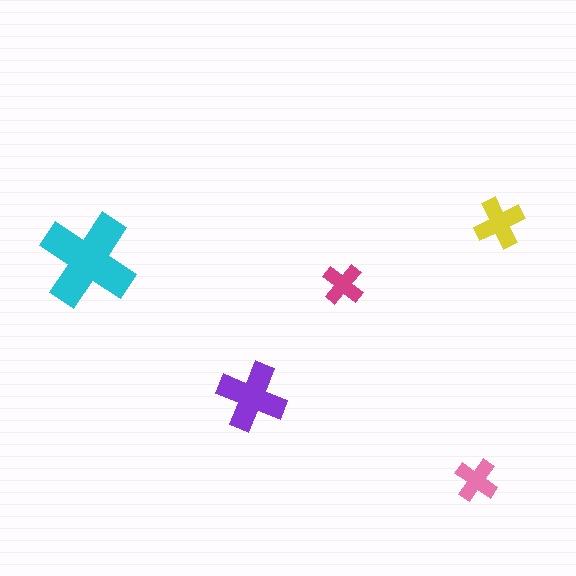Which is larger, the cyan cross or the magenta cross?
The cyan one.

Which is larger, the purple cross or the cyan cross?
The cyan one.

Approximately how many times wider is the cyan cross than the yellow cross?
About 2 times wider.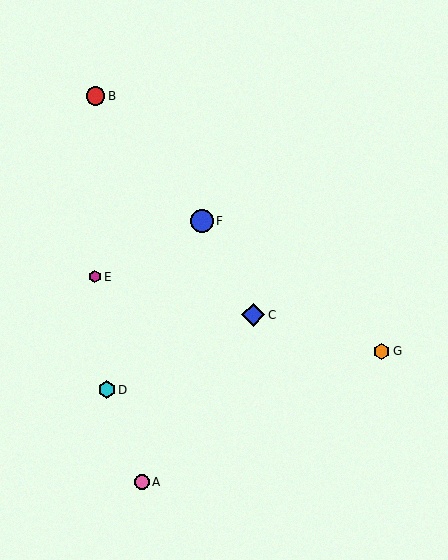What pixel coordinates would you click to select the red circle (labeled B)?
Click at (95, 96) to select the red circle B.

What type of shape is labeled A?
Shape A is a pink circle.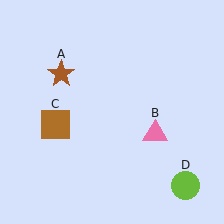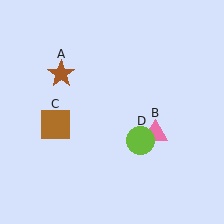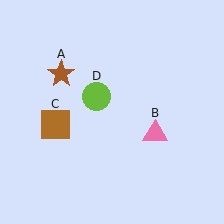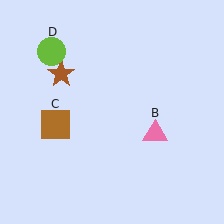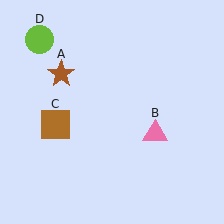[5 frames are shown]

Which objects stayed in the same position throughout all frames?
Brown star (object A) and pink triangle (object B) and brown square (object C) remained stationary.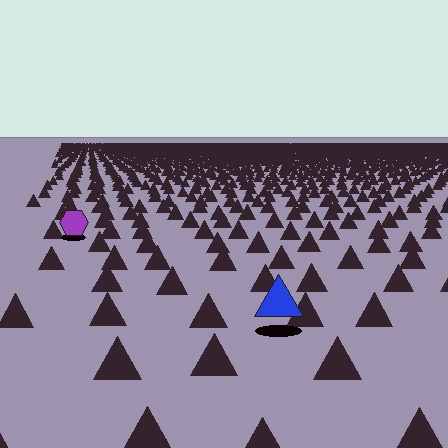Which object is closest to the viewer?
The blue triangle is closest. The texture marks near it are larger and more spread out.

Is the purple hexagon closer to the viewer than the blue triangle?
No. The blue triangle is closer — you can tell from the texture gradient: the ground texture is coarser near it.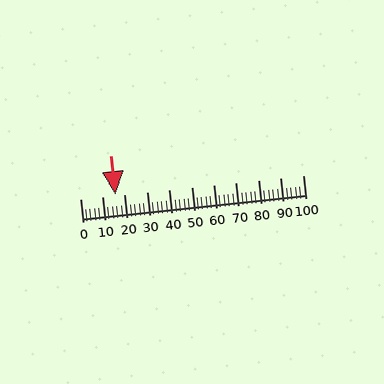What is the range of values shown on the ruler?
The ruler shows values from 0 to 100.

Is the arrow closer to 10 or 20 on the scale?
The arrow is closer to 20.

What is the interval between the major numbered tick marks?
The major tick marks are spaced 10 units apart.